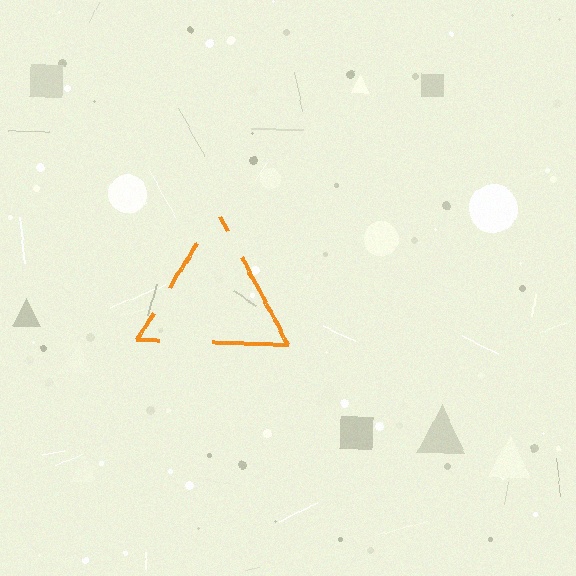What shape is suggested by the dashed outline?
The dashed outline suggests a triangle.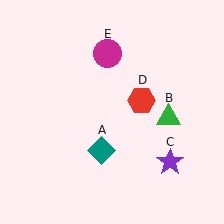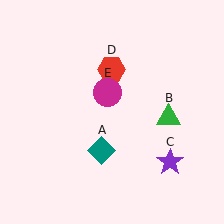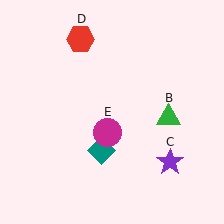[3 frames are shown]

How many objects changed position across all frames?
2 objects changed position: red hexagon (object D), magenta circle (object E).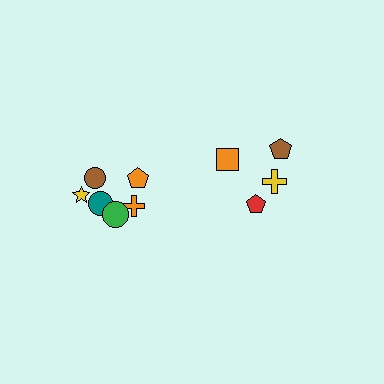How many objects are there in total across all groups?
There are 10 objects.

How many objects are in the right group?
There are 4 objects.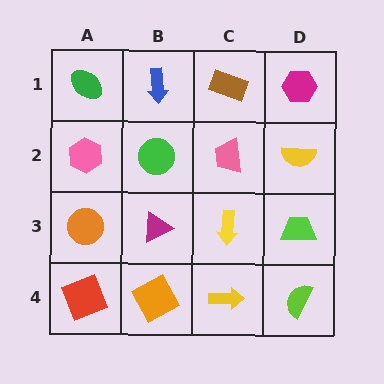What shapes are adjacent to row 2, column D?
A magenta hexagon (row 1, column D), a lime trapezoid (row 3, column D), a pink trapezoid (row 2, column C).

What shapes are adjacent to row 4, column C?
A yellow arrow (row 3, column C), an orange square (row 4, column B), a lime semicircle (row 4, column D).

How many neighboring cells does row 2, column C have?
4.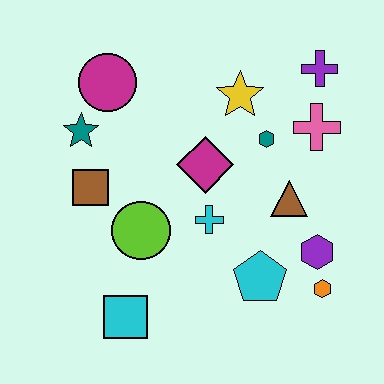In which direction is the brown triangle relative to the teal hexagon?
The brown triangle is below the teal hexagon.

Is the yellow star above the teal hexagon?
Yes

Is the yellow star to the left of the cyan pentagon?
Yes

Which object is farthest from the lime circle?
The purple cross is farthest from the lime circle.